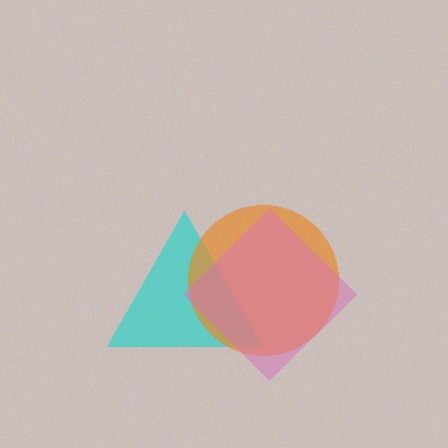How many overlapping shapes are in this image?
There are 3 overlapping shapes in the image.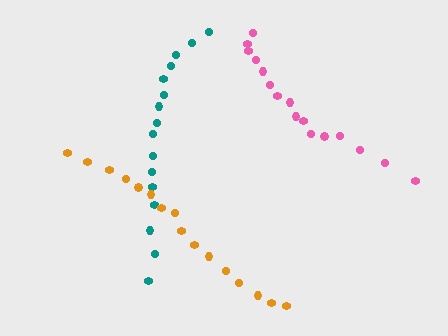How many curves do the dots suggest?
There are 3 distinct paths.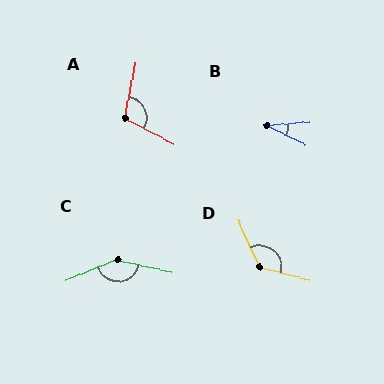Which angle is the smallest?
B, at approximately 31 degrees.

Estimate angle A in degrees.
Approximately 106 degrees.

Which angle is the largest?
C, at approximately 144 degrees.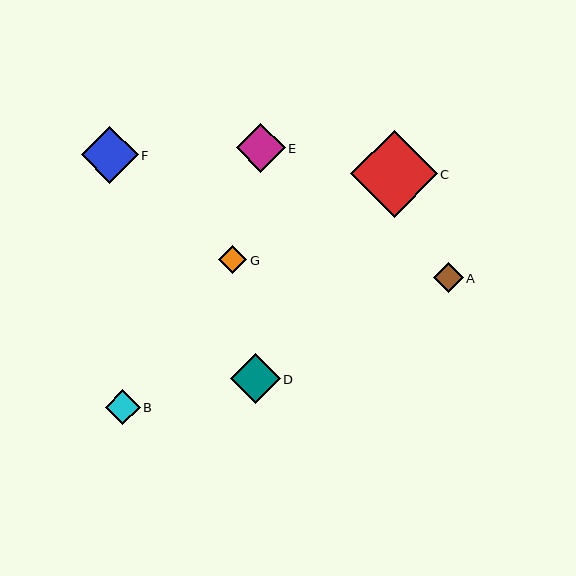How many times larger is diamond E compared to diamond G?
Diamond E is approximately 1.7 times the size of diamond G.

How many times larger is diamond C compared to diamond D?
Diamond C is approximately 1.7 times the size of diamond D.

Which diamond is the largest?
Diamond C is the largest with a size of approximately 87 pixels.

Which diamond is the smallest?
Diamond G is the smallest with a size of approximately 28 pixels.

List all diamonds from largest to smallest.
From largest to smallest: C, F, D, E, B, A, G.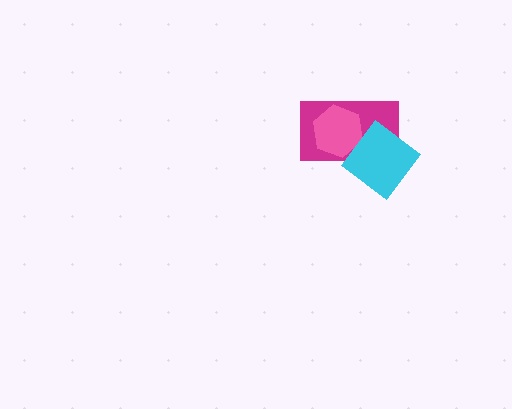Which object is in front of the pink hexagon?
The cyan diamond is in front of the pink hexagon.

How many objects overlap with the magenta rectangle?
2 objects overlap with the magenta rectangle.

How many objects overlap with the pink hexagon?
2 objects overlap with the pink hexagon.